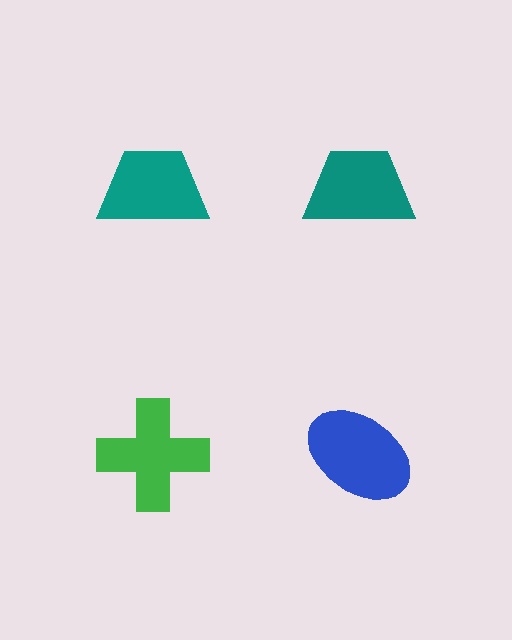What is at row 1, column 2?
A teal trapezoid.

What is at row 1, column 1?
A teal trapezoid.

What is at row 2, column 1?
A green cross.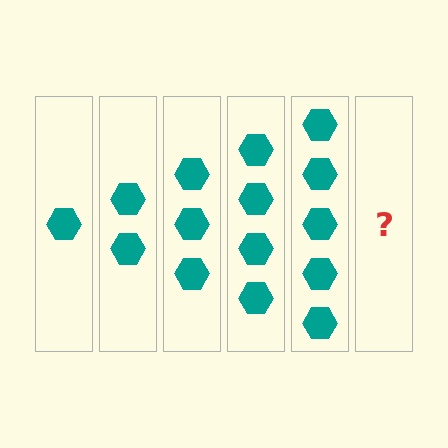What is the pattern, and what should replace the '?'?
The pattern is that each step adds one more hexagon. The '?' should be 6 hexagons.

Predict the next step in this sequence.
The next step is 6 hexagons.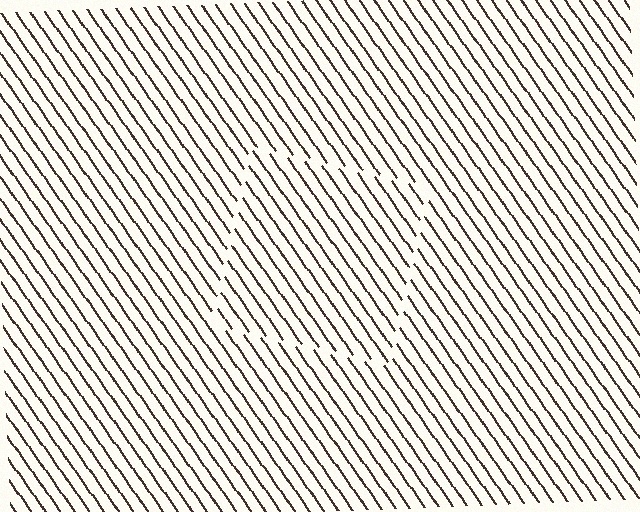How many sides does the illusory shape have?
4 sides — the line-ends trace a square.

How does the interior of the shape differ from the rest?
The interior of the shape contains the same grating, shifted by half a period — the contour is defined by the phase discontinuity where line-ends from the inner and outer gratings abut.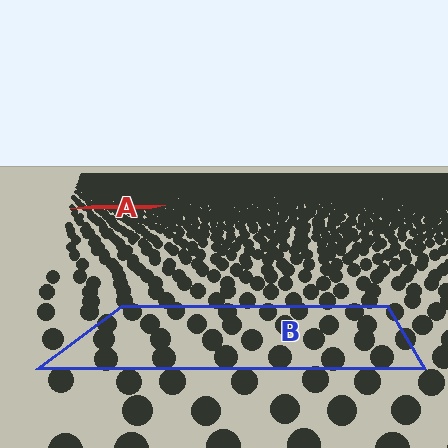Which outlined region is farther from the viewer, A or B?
Region A is farther from the viewer — the texture elements inside it appear smaller and more densely packed.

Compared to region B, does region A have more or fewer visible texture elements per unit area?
Region A has more texture elements per unit area — they are packed more densely because it is farther away.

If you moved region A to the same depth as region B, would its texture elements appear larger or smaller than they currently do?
They would appear larger. At a closer depth, the same texture elements are projected at a bigger on-screen size.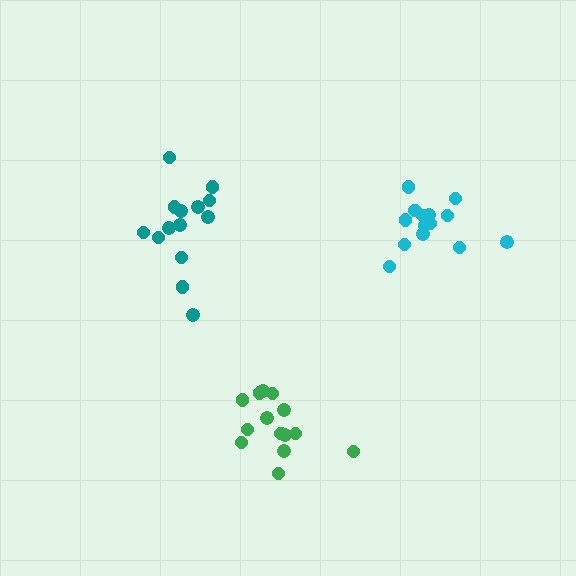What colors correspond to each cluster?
The clusters are colored: cyan, green, teal.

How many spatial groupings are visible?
There are 3 spatial groupings.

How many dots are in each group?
Group 1: 14 dots, Group 2: 14 dots, Group 3: 14 dots (42 total).